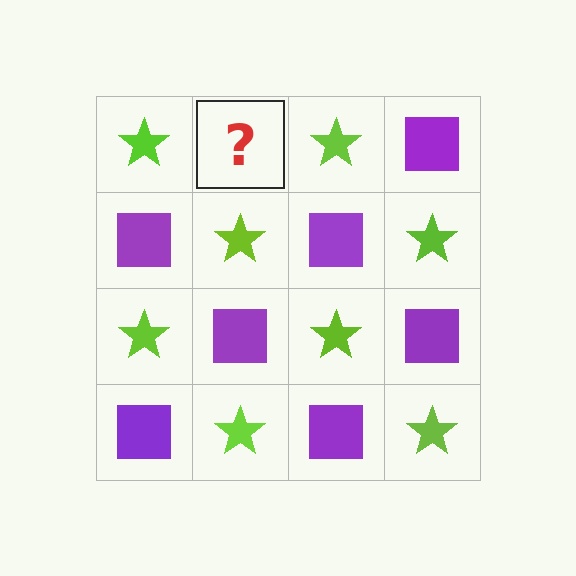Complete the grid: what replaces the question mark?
The question mark should be replaced with a purple square.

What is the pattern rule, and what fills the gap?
The rule is that it alternates lime star and purple square in a checkerboard pattern. The gap should be filled with a purple square.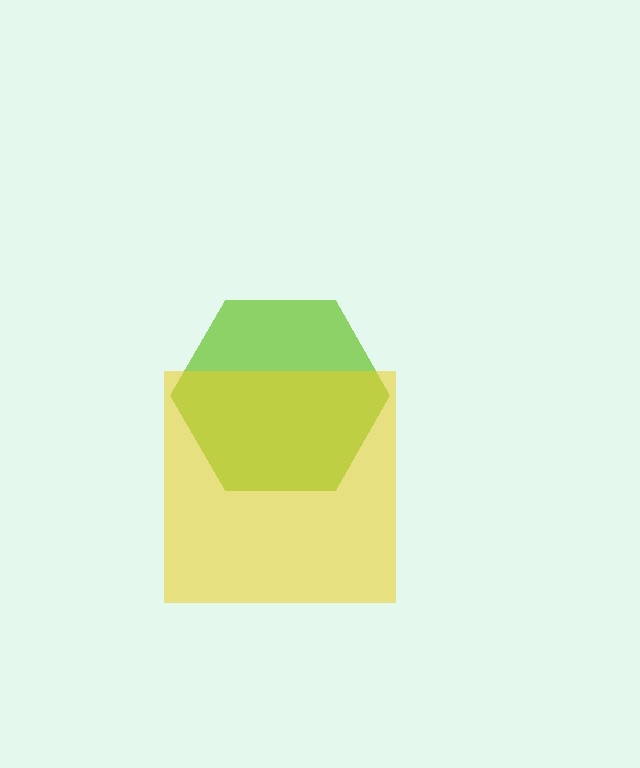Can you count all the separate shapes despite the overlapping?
Yes, there are 2 separate shapes.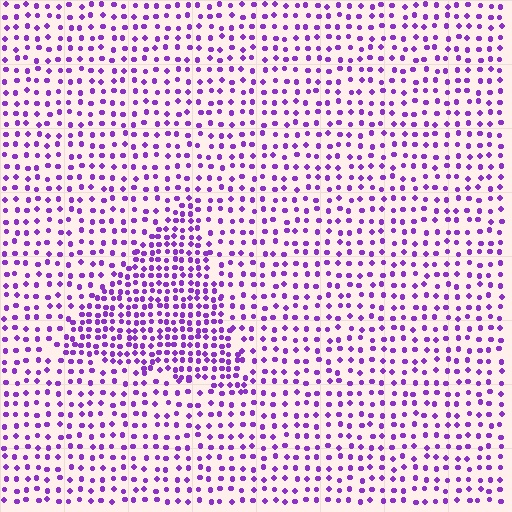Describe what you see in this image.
The image contains small purple elements arranged at two different densities. A triangle-shaped region is visible where the elements are more densely packed than the surrounding area.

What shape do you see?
I see a triangle.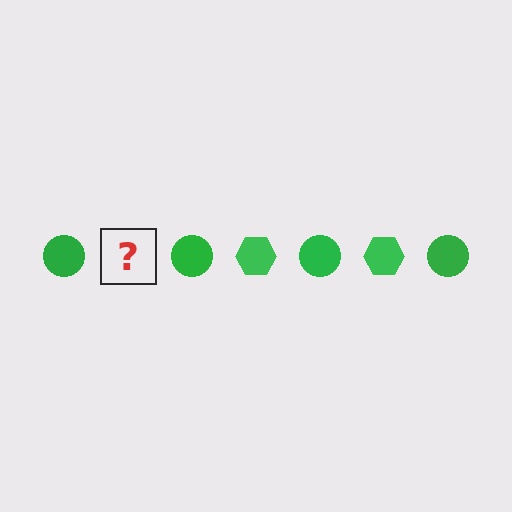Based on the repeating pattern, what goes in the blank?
The blank should be a green hexagon.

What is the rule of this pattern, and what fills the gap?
The rule is that the pattern cycles through circle, hexagon shapes in green. The gap should be filled with a green hexagon.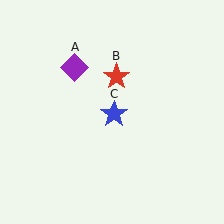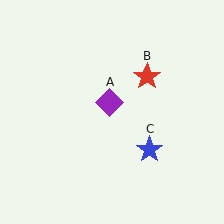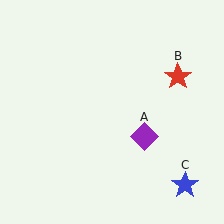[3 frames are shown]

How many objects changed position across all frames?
3 objects changed position: purple diamond (object A), red star (object B), blue star (object C).